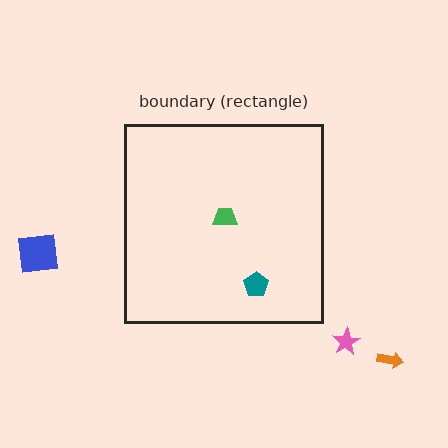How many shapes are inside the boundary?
2 inside, 3 outside.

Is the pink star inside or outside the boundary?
Outside.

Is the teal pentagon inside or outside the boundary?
Inside.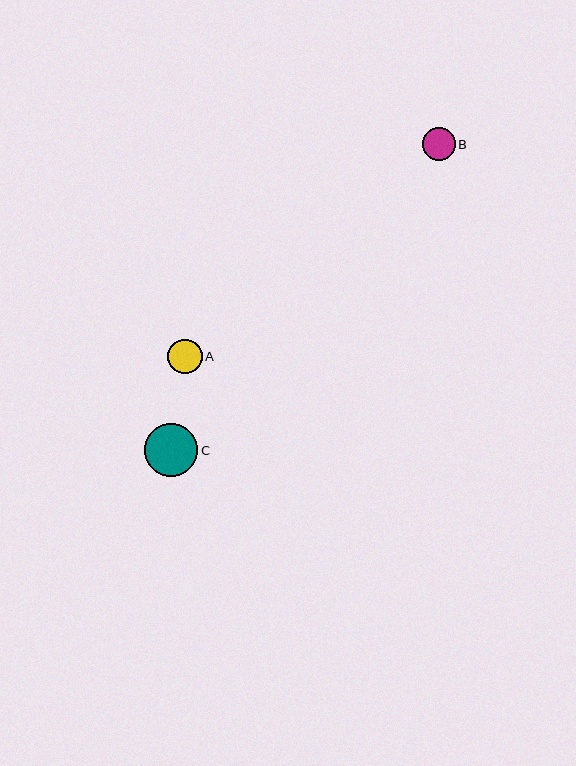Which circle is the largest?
Circle C is the largest with a size of approximately 53 pixels.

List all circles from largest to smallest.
From largest to smallest: C, A, B.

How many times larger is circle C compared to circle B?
Circle C is approximately 1.6 times the size of circle B.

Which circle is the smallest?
Circle B is the smallest with a size of approximately 33 pixels.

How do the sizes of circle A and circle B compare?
Circle A and circle B are approximately the same size.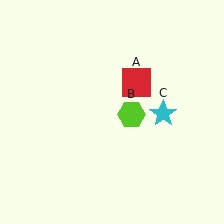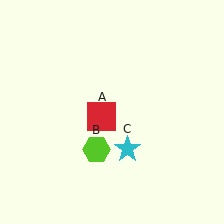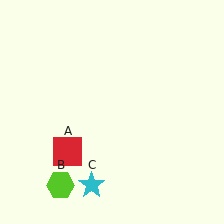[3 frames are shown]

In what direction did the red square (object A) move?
The red square (object A) moved down and to the left.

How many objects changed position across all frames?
3 objects changed position: red square (object A), lime hexagon (object B), cyan star (object C).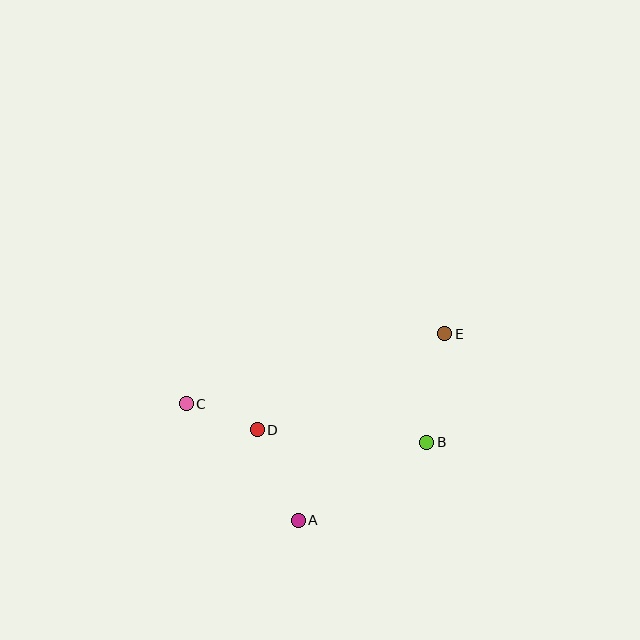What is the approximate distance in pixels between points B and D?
The distance between B and D is approximately 170 pixels.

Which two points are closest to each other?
Points C and D are closest to each other.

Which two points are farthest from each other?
Points C and E are farthest from each other.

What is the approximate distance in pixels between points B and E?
The distance between B and E is approximately 110 pixels.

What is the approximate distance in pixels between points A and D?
The distance between A and D is approximately 99 pixels.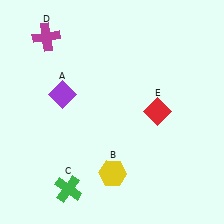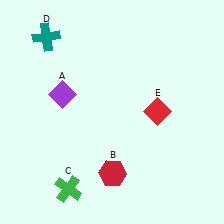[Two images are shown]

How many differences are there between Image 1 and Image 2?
There are 2 differences between the two images.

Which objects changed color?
B changed from yellow to red. D changed from magenta to teal.